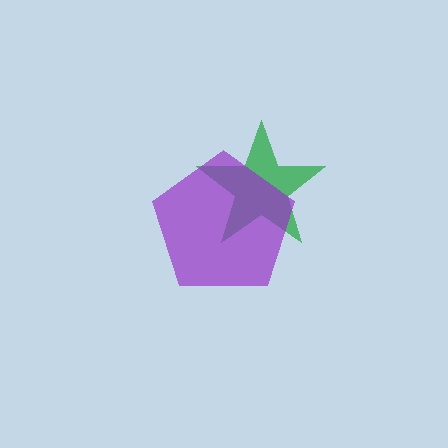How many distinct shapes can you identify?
There are 2 distinct shapes: a green star, a purple pentagon.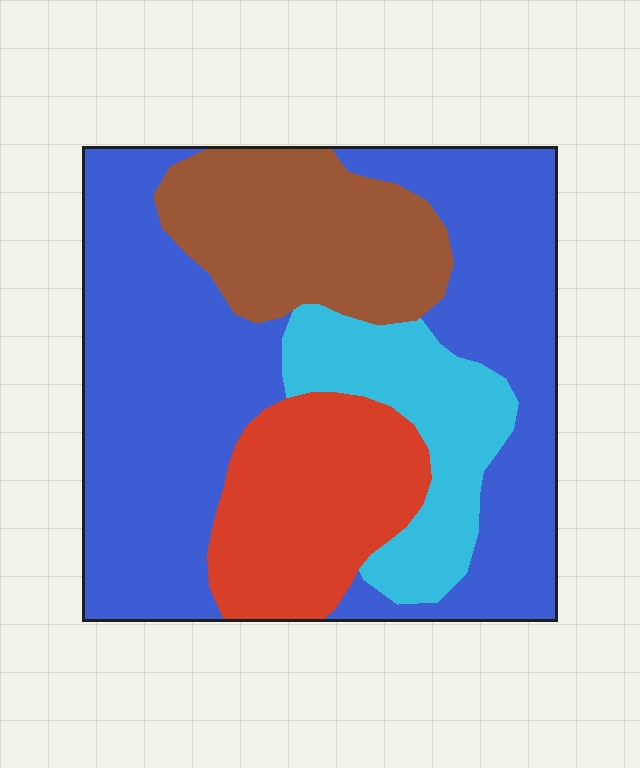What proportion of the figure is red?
Red takes up about one sixth (1/6) of the figure.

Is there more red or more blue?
Blue.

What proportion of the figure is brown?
Brown covers 18% of the figure.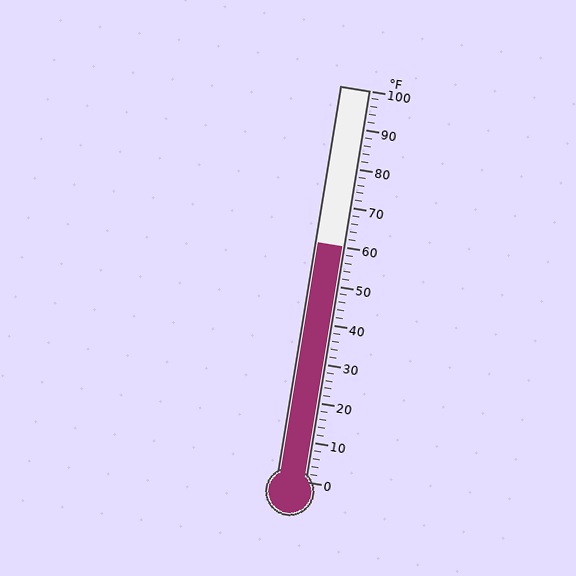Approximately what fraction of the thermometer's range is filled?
The thermometer is filled to approximately 60% of its range.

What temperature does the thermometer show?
The thermometer shows approximately 60°F.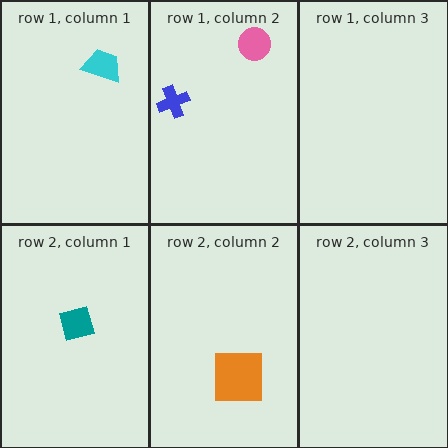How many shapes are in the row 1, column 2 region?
2.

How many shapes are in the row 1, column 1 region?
1.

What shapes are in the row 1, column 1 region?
The cyan trapezoid.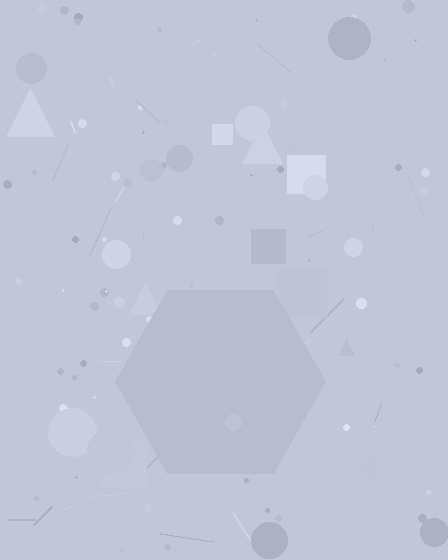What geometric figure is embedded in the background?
A hexagon is embedded in the background.